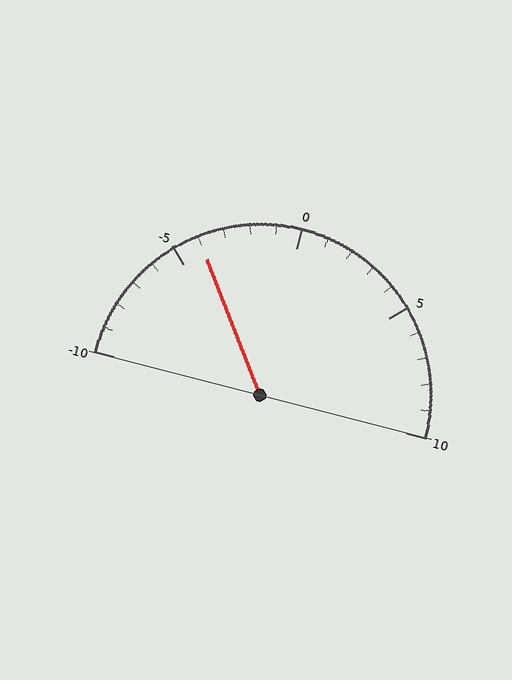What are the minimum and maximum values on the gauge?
The gauge ranges from -10 to 10.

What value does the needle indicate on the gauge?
The needle indicates approximately -4.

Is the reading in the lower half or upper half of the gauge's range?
The reading is in the lower half of the range (-10 to 10).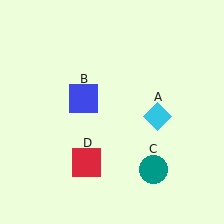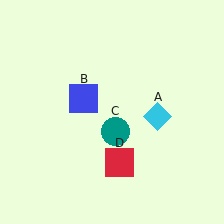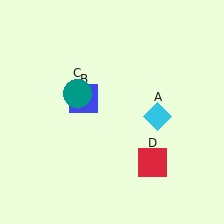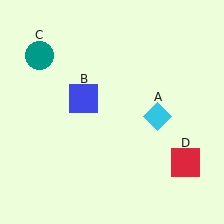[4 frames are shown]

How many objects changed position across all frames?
2 objects changed position: teal circle (object C), red square (object D).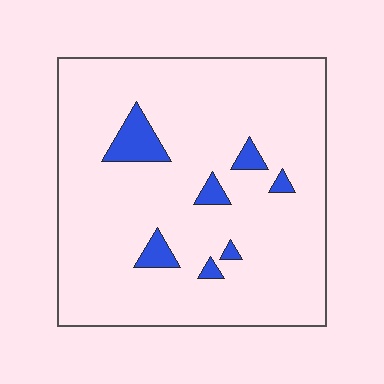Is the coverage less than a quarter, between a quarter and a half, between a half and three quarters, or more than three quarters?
Less than a quarter.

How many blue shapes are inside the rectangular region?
7.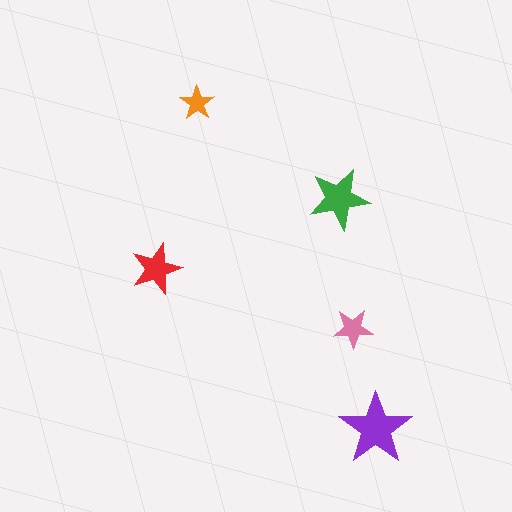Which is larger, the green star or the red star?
The green one.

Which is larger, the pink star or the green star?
The green one.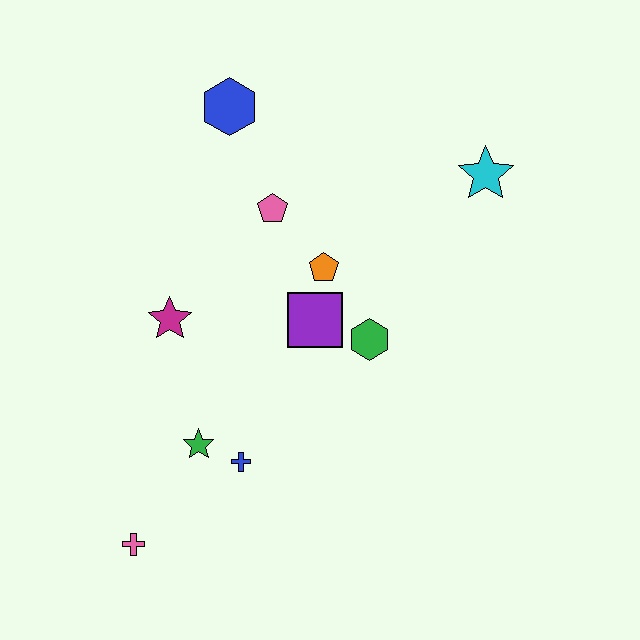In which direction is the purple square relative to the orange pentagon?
The purple square is below the orange pentagon.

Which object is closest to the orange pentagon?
The purple square is closest to the orange pentagon.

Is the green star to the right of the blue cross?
No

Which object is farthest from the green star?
The cyan star is farthest from the green star.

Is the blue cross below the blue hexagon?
Yes